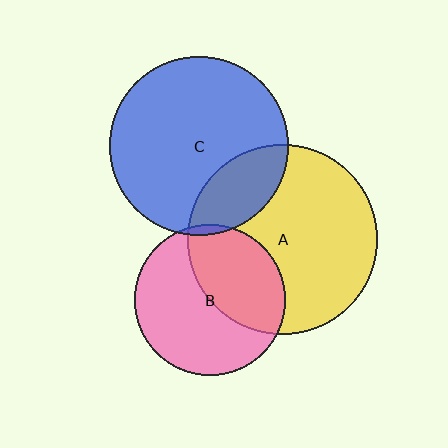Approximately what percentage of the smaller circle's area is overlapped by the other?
Approximately 5%.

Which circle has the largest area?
Circle A (yellow).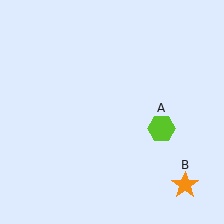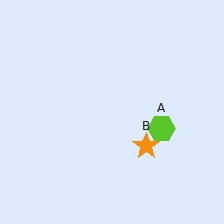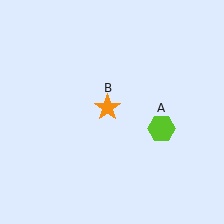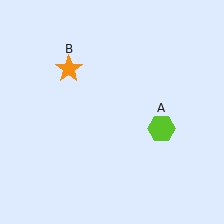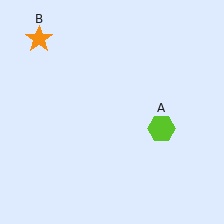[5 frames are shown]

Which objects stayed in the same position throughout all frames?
Lime hexagon (object A) remained stationary.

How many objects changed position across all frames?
1 object changed position: orange star (object B).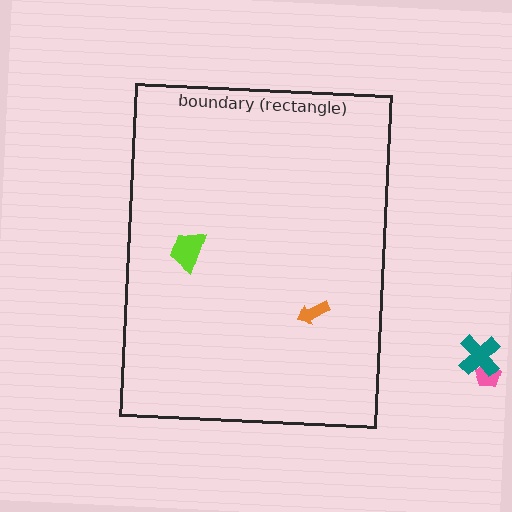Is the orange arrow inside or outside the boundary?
Inside.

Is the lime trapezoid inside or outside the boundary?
Inside.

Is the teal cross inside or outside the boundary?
Outside.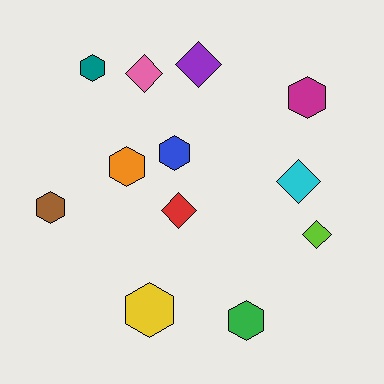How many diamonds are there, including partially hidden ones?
There are 5 diamonds.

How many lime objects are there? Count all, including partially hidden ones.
There is 1 lime object.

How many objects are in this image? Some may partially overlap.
There are 12 objects.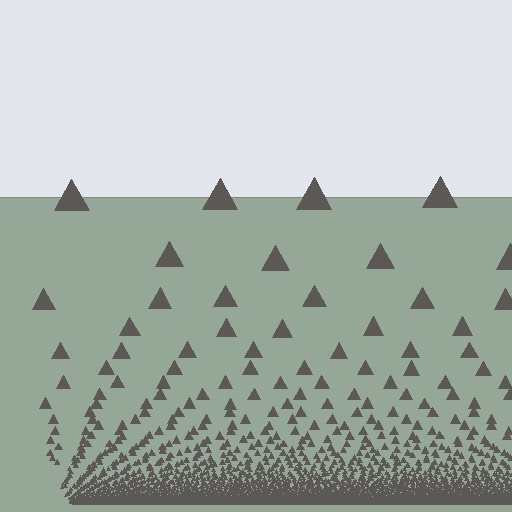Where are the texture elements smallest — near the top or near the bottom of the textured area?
Near the bottom.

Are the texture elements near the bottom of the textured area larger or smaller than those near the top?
Smaller. The gradient is inverted — elements near the bottom are smaller and denser.